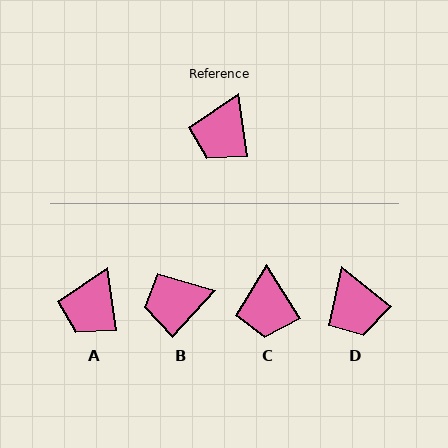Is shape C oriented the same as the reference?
No, it is off by about 24 degrees.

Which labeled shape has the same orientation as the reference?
A.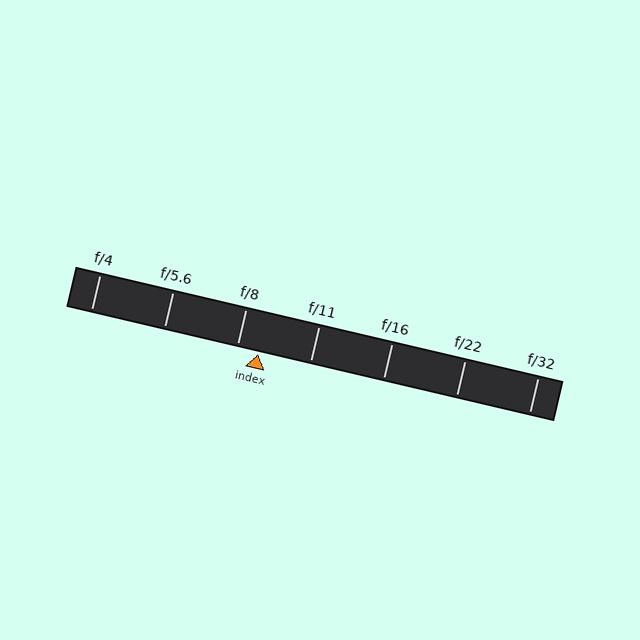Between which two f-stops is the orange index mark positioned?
The index mark is between f/8 and f/11.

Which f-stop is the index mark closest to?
The index mark is closest to f/8.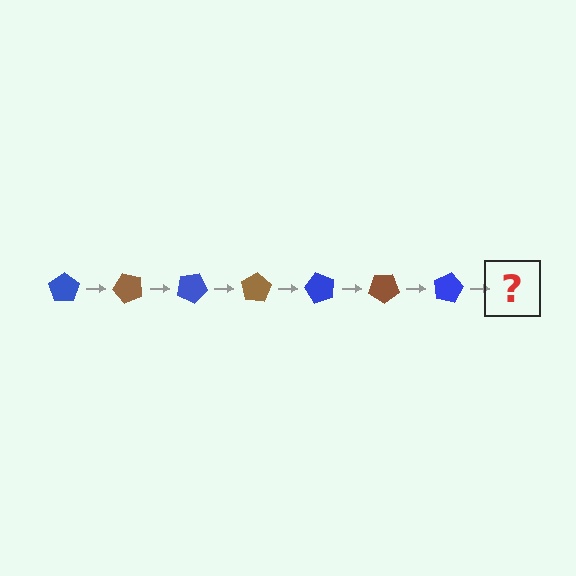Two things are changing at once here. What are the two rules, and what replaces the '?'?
The two rules are that it rotates 50 degrees each step and the color cycles through blue and brown. The '?' should be a brown pentagon, rotated 350 degrees from the start.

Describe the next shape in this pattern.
It should be a brown pentagon, rotated 350 degrees from the start.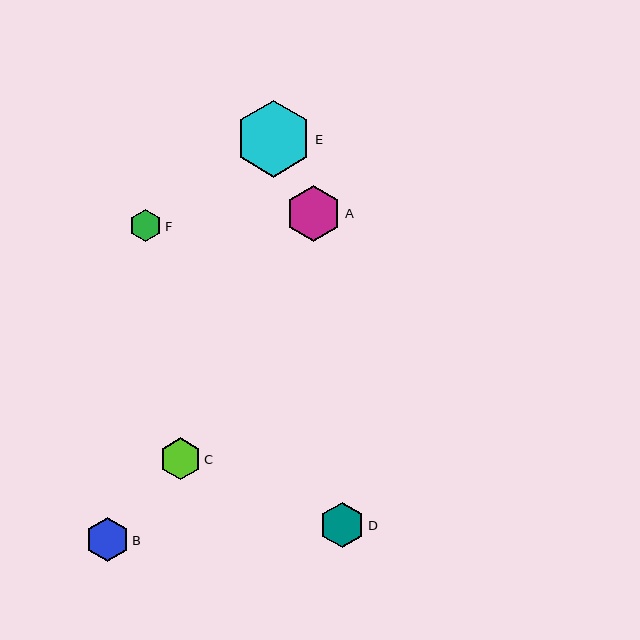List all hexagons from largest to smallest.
From largest to smallest: E, A, D, B, C, F.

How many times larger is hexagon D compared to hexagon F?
Hexagon D is approximately 1.4 times the size of hexagon F.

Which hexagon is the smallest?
Hexagon F is the smallest with a size of approximately 32 pixels.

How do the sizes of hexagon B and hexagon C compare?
Hexagon B and hexagon C are approximately the same size.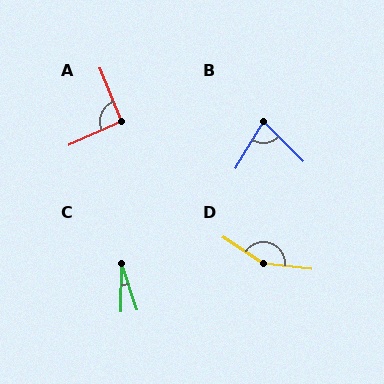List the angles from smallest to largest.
C (18°), B (75°), A (92°), D (153°).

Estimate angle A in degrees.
Approximately 92 degrees.